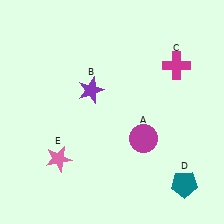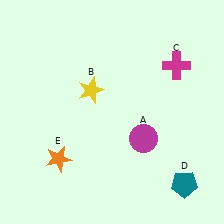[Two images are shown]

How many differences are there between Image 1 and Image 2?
There are 2 differences between the two images.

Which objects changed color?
B changed from purple to yellow. E changed from pink to orange.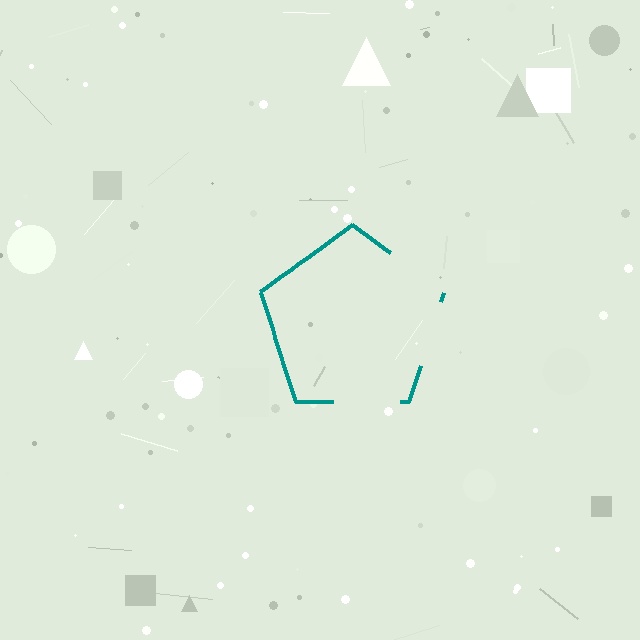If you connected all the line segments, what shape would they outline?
They would outline a pentagon.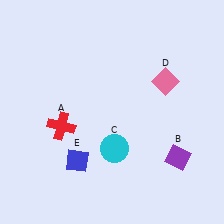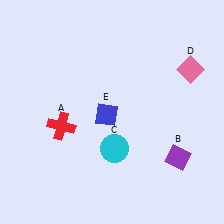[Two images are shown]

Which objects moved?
The objects that moved are: the pink diamond (D), the blue diamond (E).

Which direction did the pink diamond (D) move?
The pink diamond (D) moved right.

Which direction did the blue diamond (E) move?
The blue diamond (E) moved up.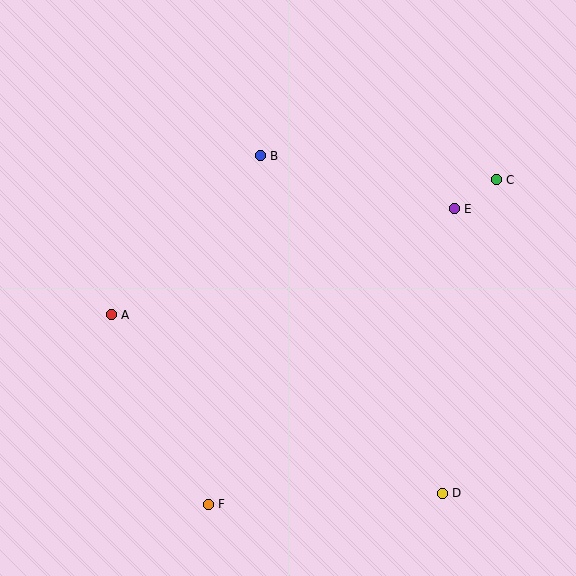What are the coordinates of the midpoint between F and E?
The midpoint between F and E is at (331, 357).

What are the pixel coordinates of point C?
Point C is at (496, 180).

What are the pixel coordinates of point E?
Point E is at (454, 209).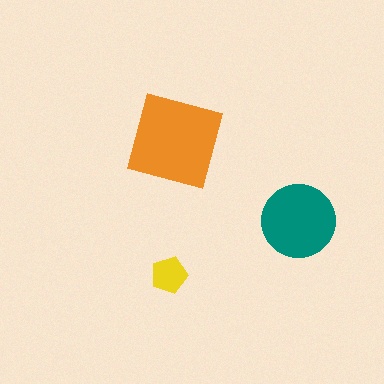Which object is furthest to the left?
The yellow pentagon is leftmost.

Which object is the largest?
The orange square.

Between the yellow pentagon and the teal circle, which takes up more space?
The teal circle.